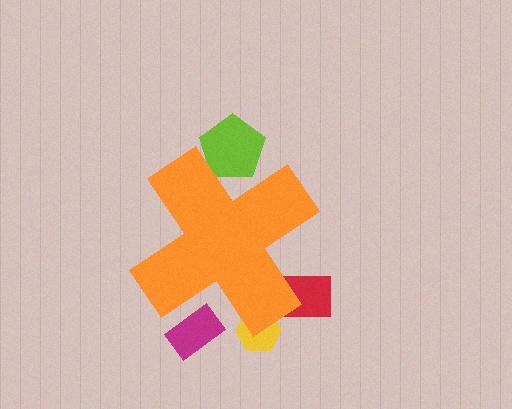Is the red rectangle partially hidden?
Yes, the red rectangle is partially hidden behind the orange cross.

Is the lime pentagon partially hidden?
Yes, the lime pentagon is partially hidden behind the orange cross.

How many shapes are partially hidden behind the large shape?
5 shapes are partially hidden.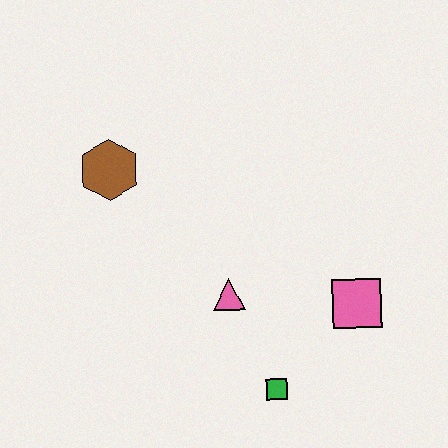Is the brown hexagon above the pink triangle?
Yes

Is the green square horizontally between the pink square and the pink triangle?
Yes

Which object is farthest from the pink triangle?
The brown hexagon is farthest from the pink triangle.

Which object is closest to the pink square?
The green square is closest to the pink square.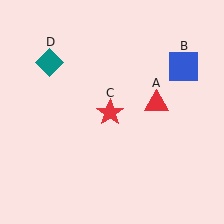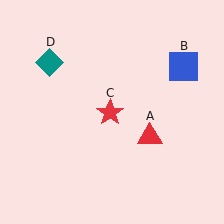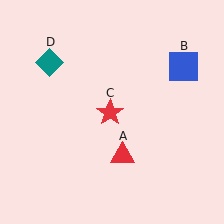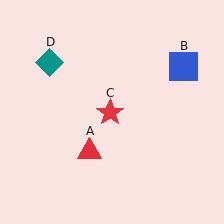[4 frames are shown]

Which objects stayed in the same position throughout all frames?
Blue square (object B) and red star (object C) and teal diamond (object D) remained stationary.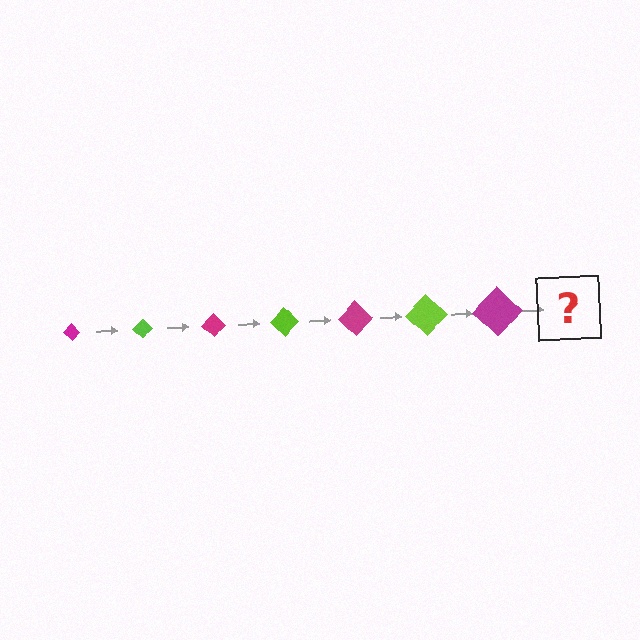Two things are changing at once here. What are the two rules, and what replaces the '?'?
The two rules are that the diamond grows larger each step and the color cycles through magenta and lime. The '?' should be a lime diamond, larger than the previous one.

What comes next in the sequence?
The next element should be a lime diamond, larger than the previous one.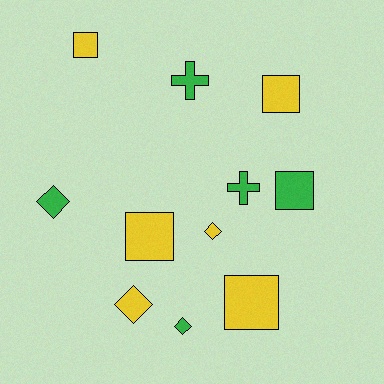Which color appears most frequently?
Yellow, with 6 objects.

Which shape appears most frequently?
Square, with 5 objects.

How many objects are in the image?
There are 11 objects.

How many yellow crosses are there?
There are no yellow crosses.